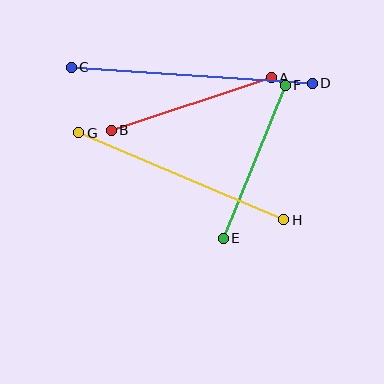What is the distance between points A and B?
The distance is approximately 168 pixels.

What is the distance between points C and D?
The distance is approximately 242 pixels.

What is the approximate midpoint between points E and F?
The midpoint is at approximately (254, 162) pixels.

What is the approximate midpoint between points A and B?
The midpoint is at approximately (191, 104) pixels.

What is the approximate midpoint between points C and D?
The midpoint is at approximately (192, 75) pixels.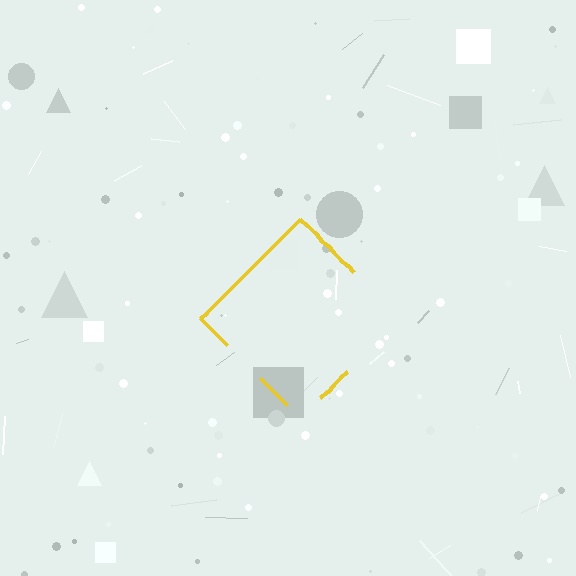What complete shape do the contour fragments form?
The contour fragments form a diamond.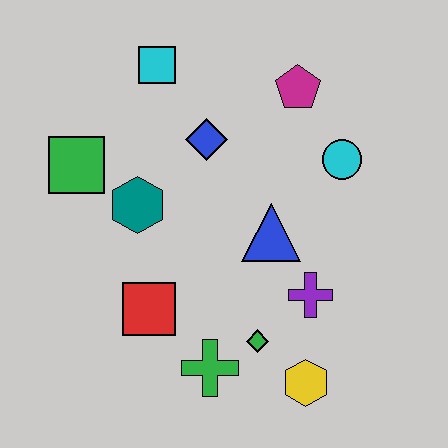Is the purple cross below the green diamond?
No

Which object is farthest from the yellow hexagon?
The cyan square is farthest from the yellow hexagon.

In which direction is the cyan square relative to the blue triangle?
The cyan square is above the blue triangle.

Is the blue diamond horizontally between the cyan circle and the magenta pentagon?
No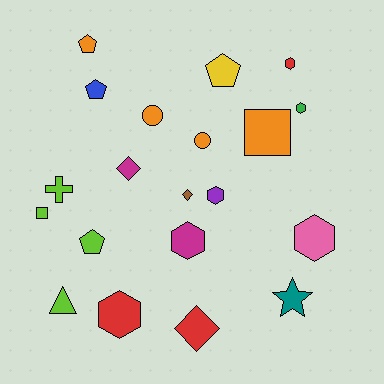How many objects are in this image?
There are 20 objects.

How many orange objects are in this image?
There are 4 orange objects.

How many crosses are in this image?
There is 1 cross.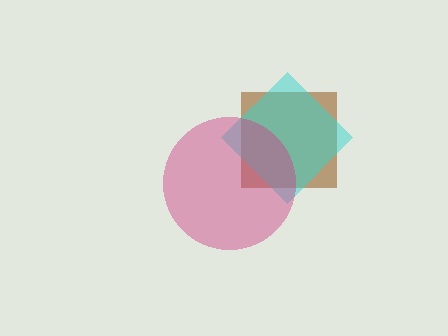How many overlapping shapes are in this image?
There are 3 overlapping shapes in the image.